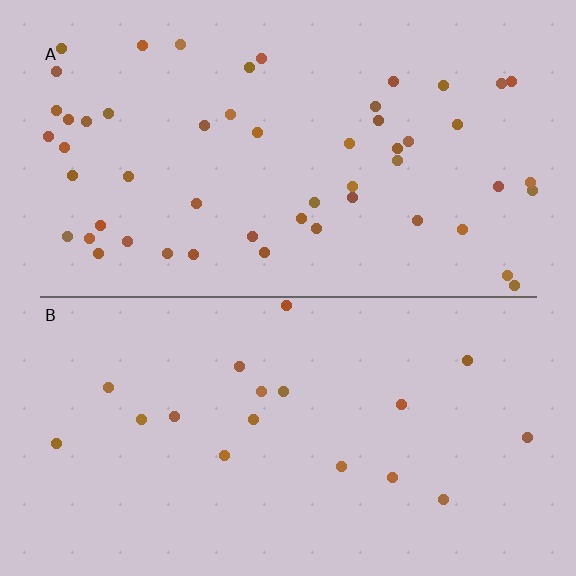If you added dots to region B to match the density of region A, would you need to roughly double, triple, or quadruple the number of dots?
Approximately triple.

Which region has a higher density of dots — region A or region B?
A (the top).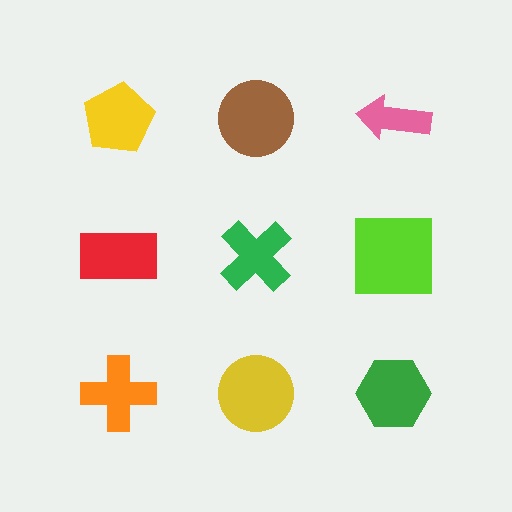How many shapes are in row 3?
3 shapes.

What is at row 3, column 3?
A green hexagon.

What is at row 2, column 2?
A green cross.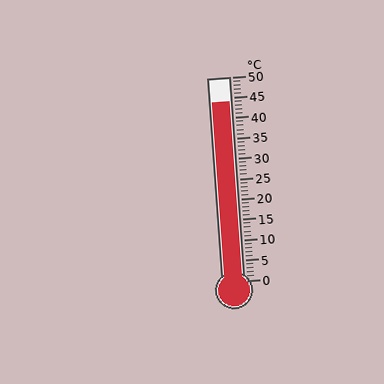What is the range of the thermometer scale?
The thermometer scale ranges from 0°C to 50°C.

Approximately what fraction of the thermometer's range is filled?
The thermometer is filled to approximately 90% of its range.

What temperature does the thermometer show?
The thermometer shows approximately 44°C.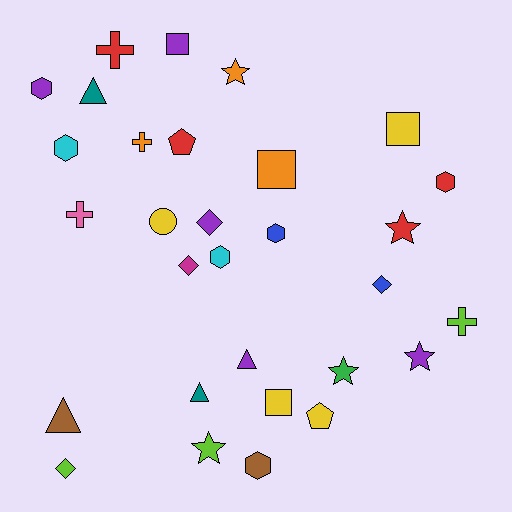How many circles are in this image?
There is 1 circle.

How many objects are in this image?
There are 30 objects.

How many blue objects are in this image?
There are 2 blue objects.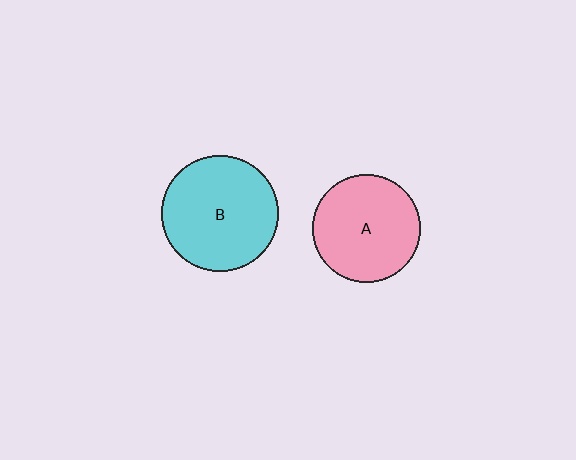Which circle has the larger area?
Circle B (cyan).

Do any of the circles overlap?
No, none of the circles overlap.